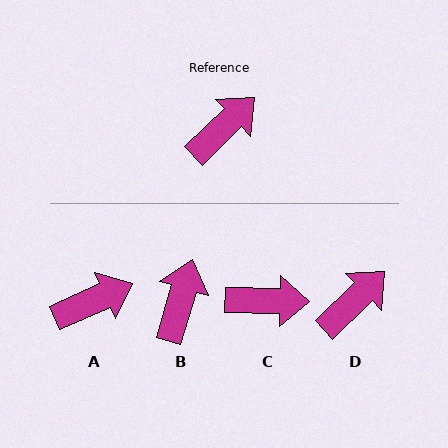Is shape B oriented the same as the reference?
No, it is off by about 29 degrees.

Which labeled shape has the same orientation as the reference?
D.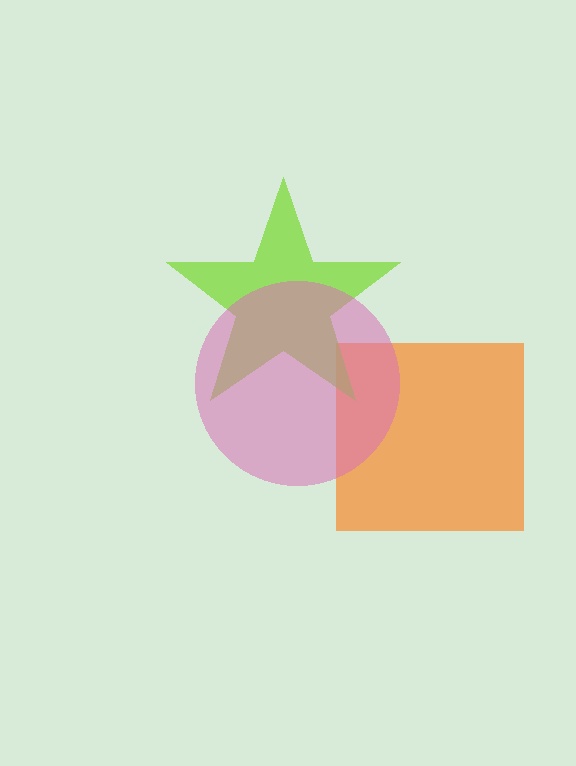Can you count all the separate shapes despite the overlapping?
Yes, there are 3 separate shapes.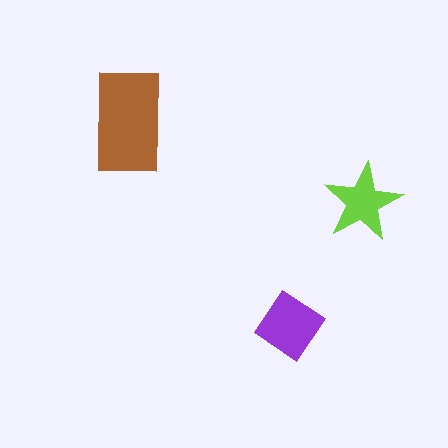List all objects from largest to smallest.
The brown rectangle, the purple diamond, the lime star.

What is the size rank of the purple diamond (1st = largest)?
2nd.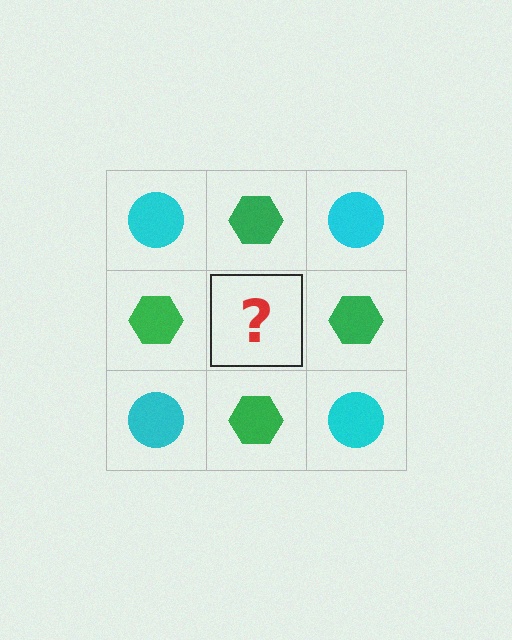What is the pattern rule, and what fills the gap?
The rule is that it alternates cyan circle and green hexagon in a checkerboard pattern. The gap should be filled with a cyan circle.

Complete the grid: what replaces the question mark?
The question mark should be replaced with a cyan circle.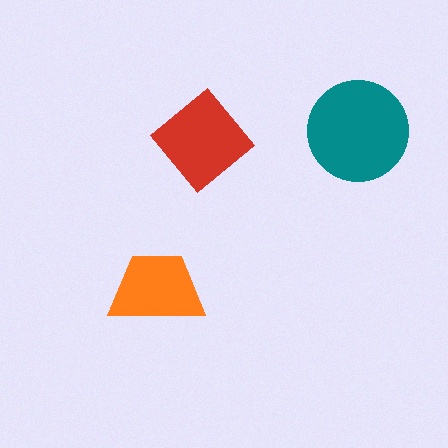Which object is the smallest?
The orange trapezoid.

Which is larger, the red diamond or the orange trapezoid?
The red diamond.